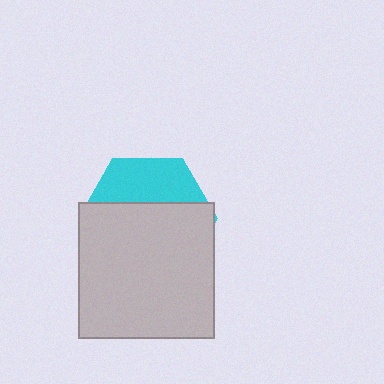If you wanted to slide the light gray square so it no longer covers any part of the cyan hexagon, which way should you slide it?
Slide it down — that is the most direct way to separate the two shapes.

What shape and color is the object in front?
The object in front is a light gray square.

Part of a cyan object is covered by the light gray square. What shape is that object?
It is a hexagon.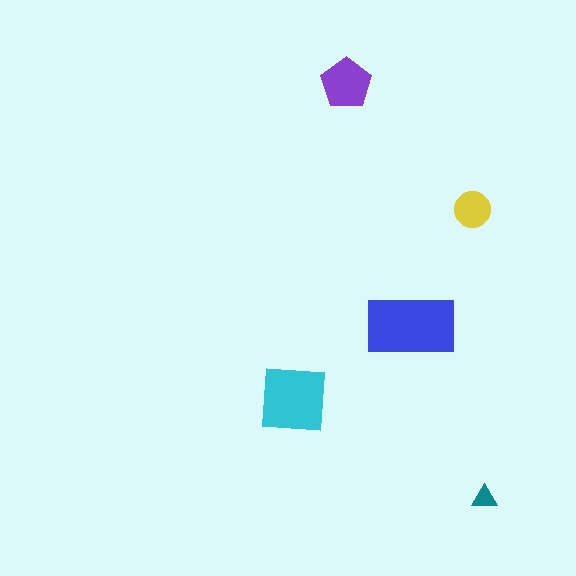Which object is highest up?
The purple pentagon is topmost.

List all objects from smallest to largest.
The teal triangle, the yellow circle, the purple pentagon, the cyan square, the blue rectangle.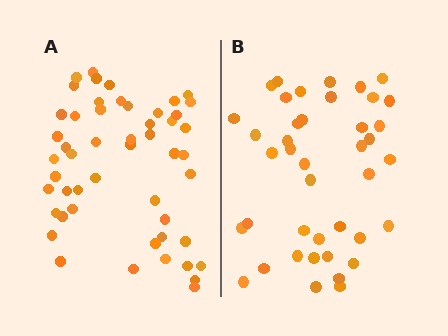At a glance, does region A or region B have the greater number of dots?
Region A (the left region) has more dots.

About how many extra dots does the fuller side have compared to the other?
Region A has roughly 10 or so more dots than region B.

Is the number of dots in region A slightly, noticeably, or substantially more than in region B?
Region A has only slightly more — the two regions are fairly close. The ratio is roughly 1.2 to 1.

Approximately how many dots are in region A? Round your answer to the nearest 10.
About 50 dots. (The exact count is 51, which rounds to 50.)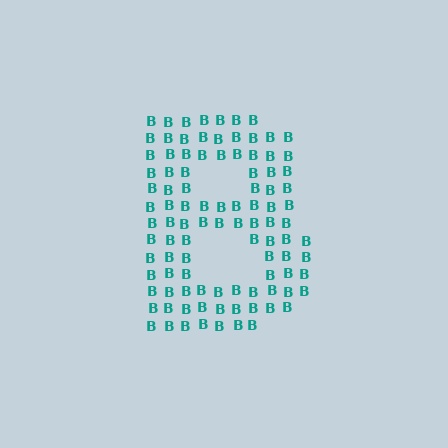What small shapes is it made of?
It is made of small letter B's.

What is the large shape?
The large shape is the letter B.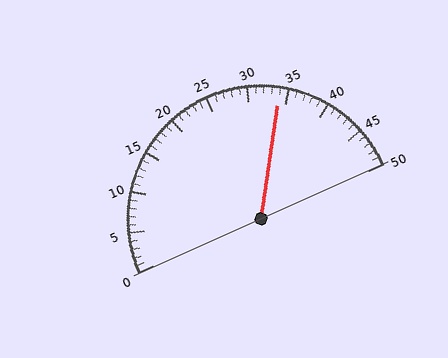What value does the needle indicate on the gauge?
The needle indicates approximately 34.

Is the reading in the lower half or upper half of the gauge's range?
The reading is in the upper half of the range (0 to 50).